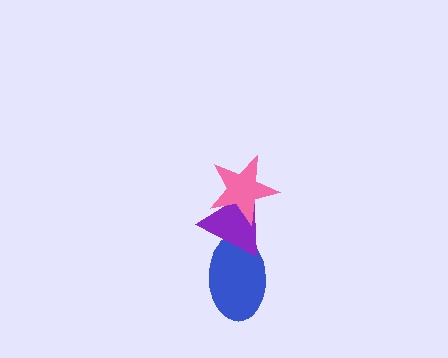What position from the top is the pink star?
The pink star is 1st from the top.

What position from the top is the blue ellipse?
The blue ellipse is 3rd from the top.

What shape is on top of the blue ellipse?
The purple triangle is on top of the blue ellipse.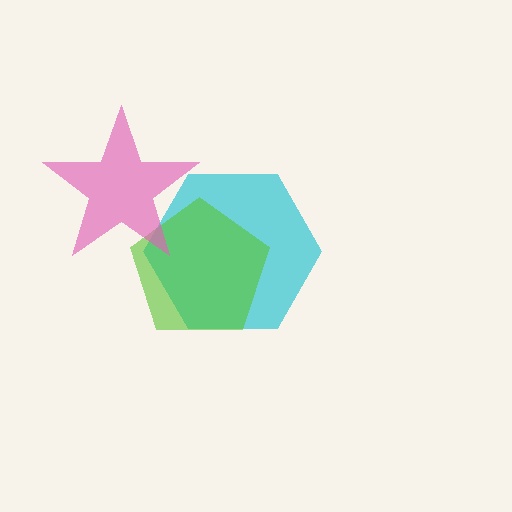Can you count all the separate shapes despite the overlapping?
Yes, there are 3 separate shapes.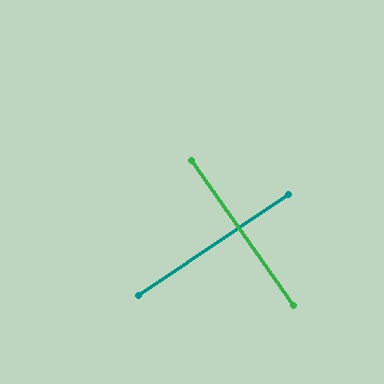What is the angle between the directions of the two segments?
Approximately 89 degrees.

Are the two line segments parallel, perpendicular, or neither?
Perpendicular — they meet at approximately 89°.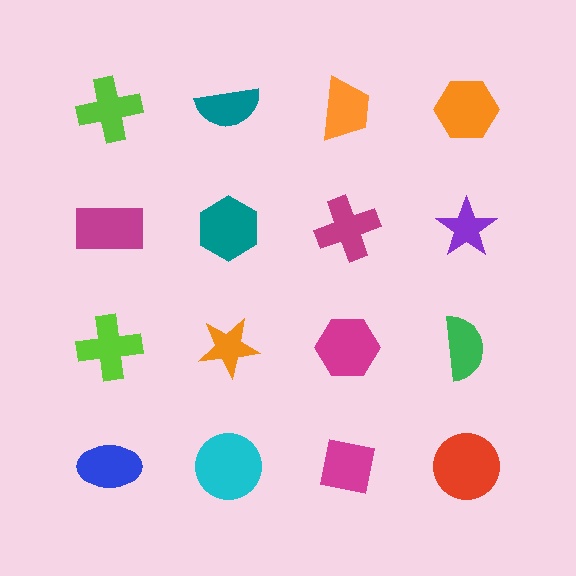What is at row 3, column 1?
A lime cross.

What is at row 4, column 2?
A cyan circle.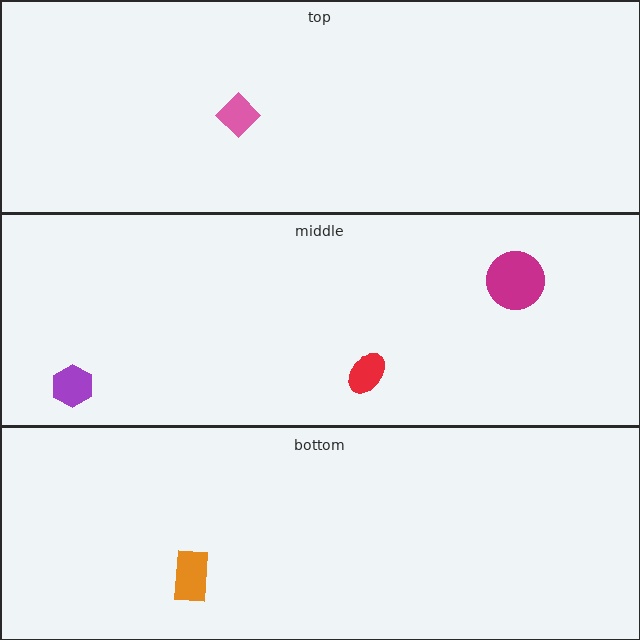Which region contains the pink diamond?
The top region.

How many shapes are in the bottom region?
1.